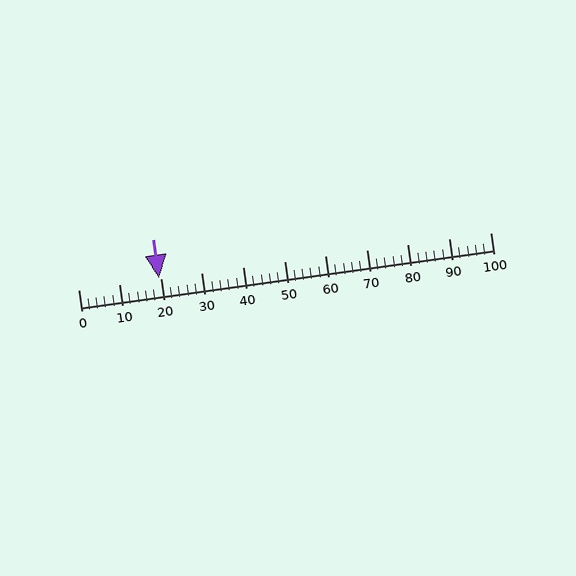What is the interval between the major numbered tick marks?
The major tick marks are spaced 10 units apart.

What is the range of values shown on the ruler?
The ruler shows values from 0 to 100.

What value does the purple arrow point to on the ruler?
The purple arrow points to approximately 20.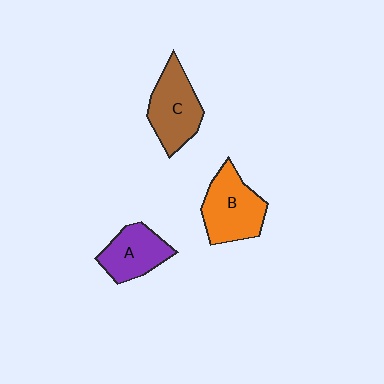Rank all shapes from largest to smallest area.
From largest to smallest: B (orange), C (brown), A (purple).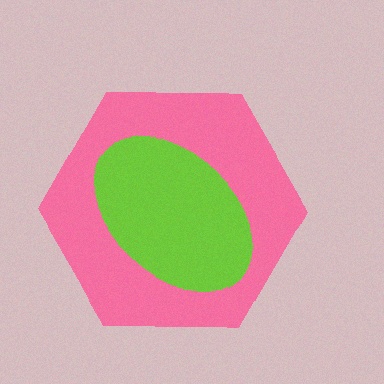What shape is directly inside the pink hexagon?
The lime ellipse.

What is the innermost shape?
The lime ellipse.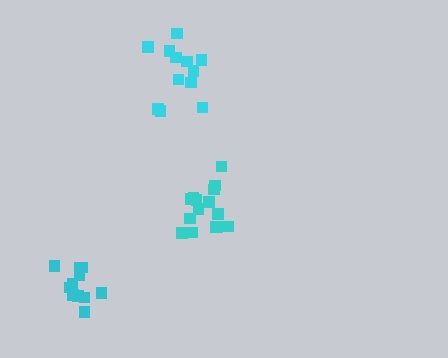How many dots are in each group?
Group 1: 12 dots, Group 2: 16 dots, Group 3: 11 dots (39 total).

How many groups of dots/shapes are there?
There are 3 groups.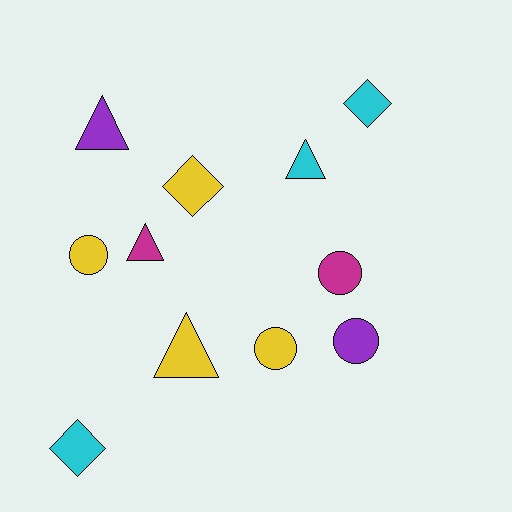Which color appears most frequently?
Yellow, with 4 objects.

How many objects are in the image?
There are 11 objects.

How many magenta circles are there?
There is 1 magenta circle.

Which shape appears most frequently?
Triangle, with 4 objects.